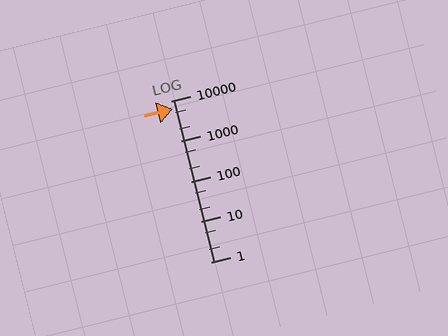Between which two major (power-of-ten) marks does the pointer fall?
The pointer is between 1000 and 10000.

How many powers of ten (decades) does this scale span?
The scale spans 4 decades, from 1 to 10000.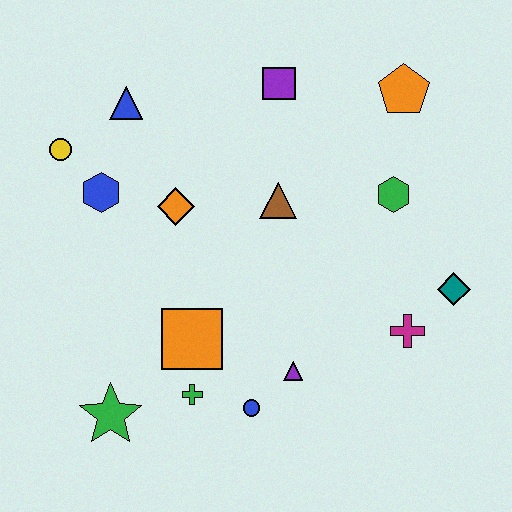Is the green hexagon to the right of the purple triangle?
Yes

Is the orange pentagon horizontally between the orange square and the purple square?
No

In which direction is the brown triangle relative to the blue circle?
The brown triangle is above the blue circle.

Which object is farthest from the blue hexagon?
The teal diamond is farthest from the blue hexagon.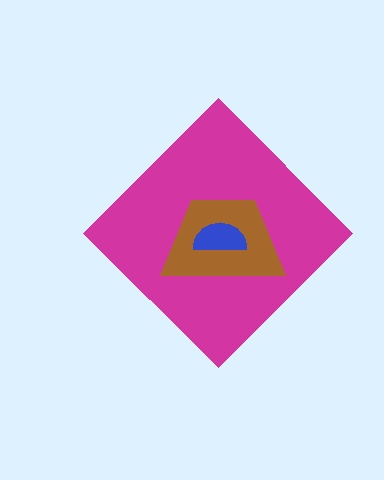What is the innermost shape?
The blue semicircle.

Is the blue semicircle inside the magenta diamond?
Yes.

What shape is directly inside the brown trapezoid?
The blue semicircle.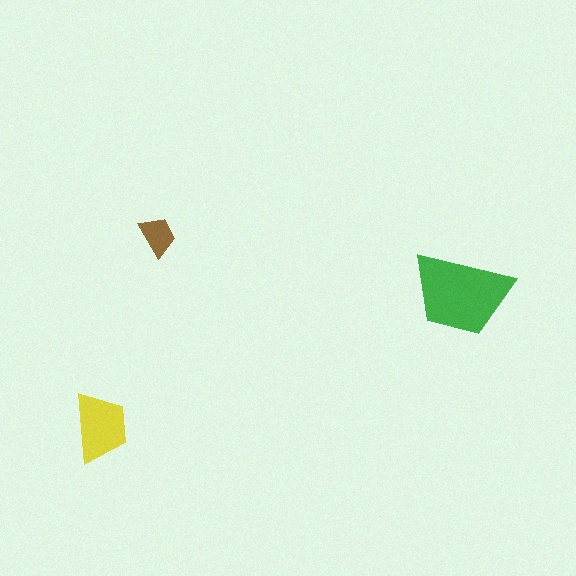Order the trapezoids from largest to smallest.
the green one, the yellow one, the brown one.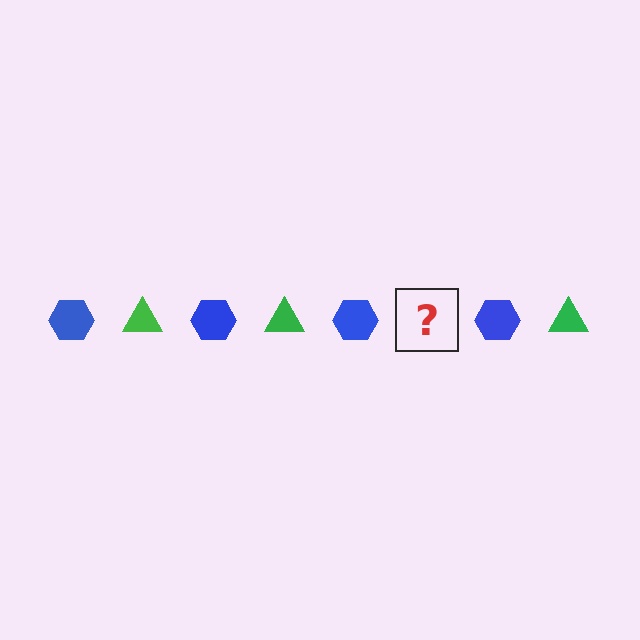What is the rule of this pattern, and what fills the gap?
The rule is that the pattern alternates between blue hexagon and green triangle. The gap should be filled with a green triangle.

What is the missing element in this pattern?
The missing element is a green triangle.